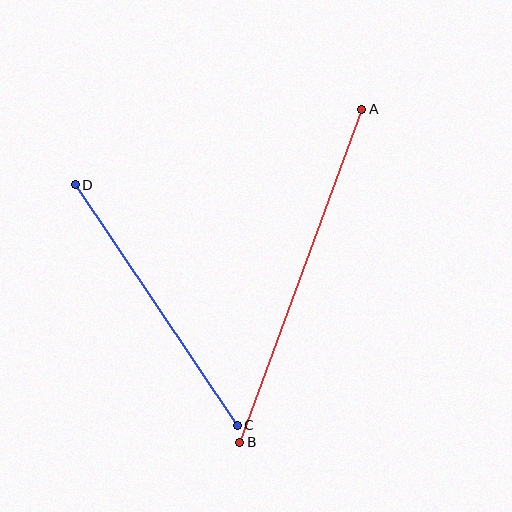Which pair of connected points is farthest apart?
Points A and B are farthest apart.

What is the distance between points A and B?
The distance is approximately 355 pixels.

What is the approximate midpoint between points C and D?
The midpoint is at approximately (156, 305) pixels.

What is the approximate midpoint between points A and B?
The midpoint is at approximately (301, 276) pixels.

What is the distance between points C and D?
The distance is approximately 290 pixels.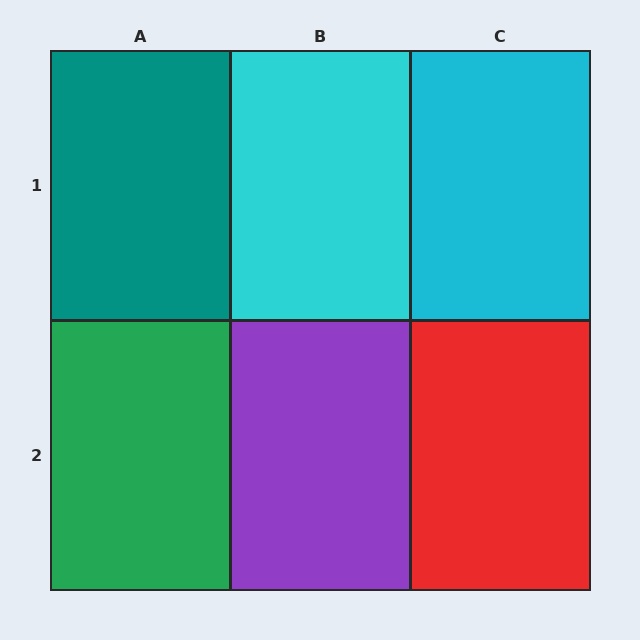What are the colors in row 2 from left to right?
Green, purple, red.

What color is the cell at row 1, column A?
Teal.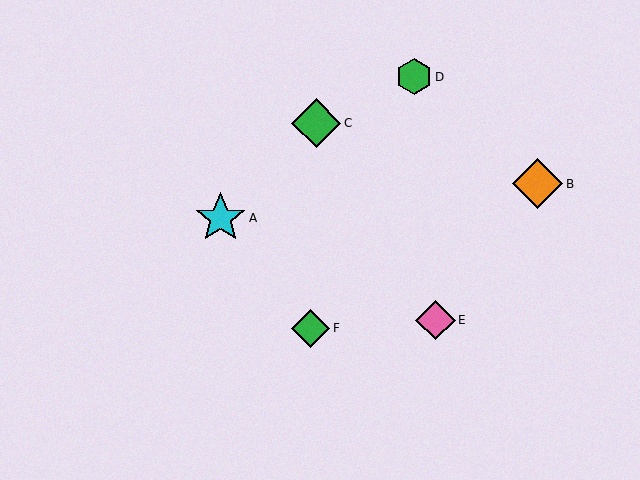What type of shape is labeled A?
Shape A is a cyan star.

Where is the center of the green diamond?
The center of the green diamond is at (311, 328).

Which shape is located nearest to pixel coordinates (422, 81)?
The green hexagon (labeled D) at (414, 77) is nearest to that location.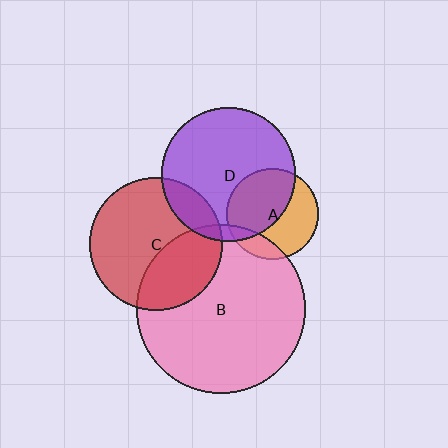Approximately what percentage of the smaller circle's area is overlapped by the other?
Approximately 15%.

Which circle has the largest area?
Circle B (pink).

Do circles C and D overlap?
Yes.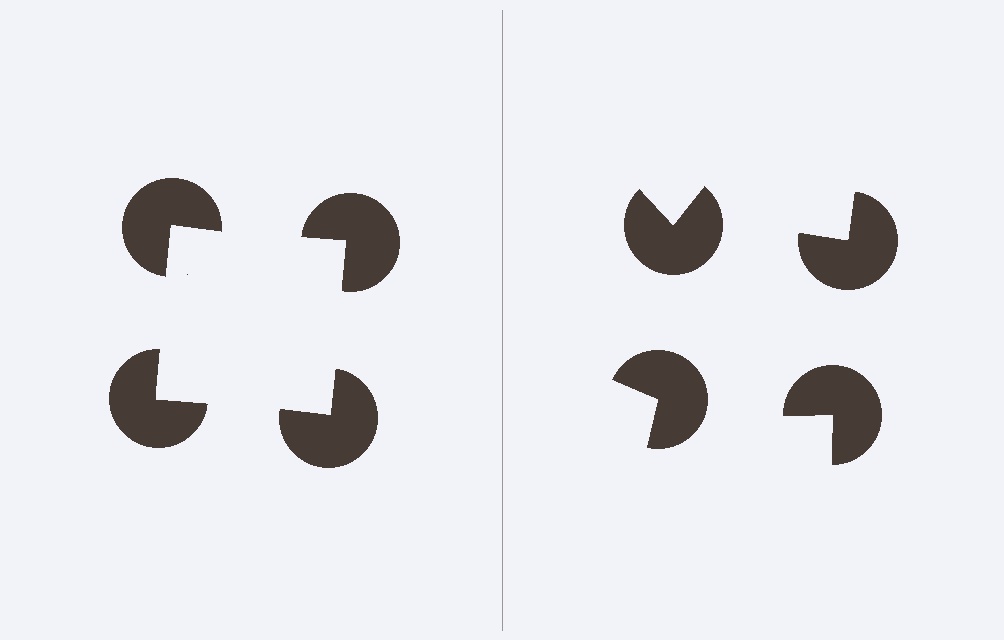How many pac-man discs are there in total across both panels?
8 — 4 on each side.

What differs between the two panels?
The pac-man discs are positioned identically on both sides; only the wedge orientations differ. On the left they align to a square; on the right they are misaligned.